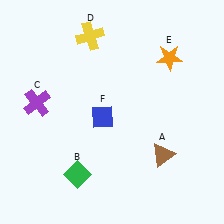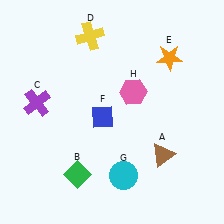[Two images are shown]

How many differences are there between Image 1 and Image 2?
There are 2 differences between the two images.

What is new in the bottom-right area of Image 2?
A cyan circle (G) was added in the bottom-right area of Image 2.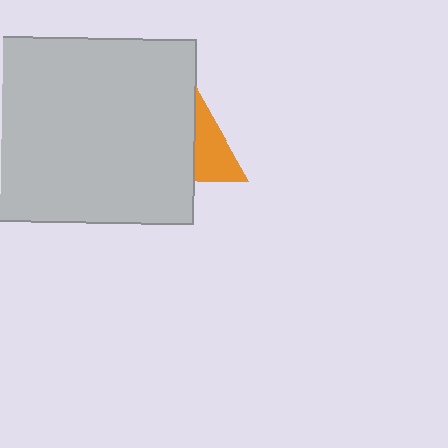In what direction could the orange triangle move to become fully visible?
The orange triangle could move right. That would shift it out from behind the light gray rectangle entirely.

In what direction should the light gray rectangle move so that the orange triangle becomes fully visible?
The light gray rectangle should move left. That is the shortest direction to clear the overlap and leave the orange triangle fully visible.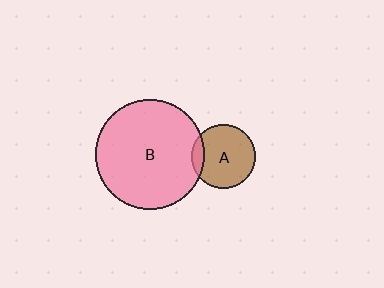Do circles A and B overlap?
Yes.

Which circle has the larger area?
Circle B (pink).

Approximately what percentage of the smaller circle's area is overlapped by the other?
Approximately 10%.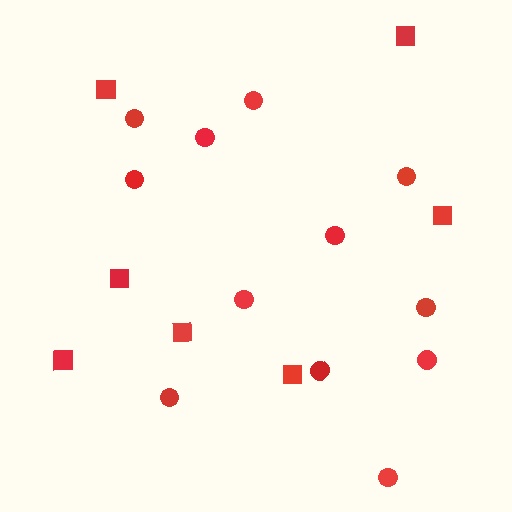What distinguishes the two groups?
There are 2 groups: one group of squares (7) and one group of circles (12).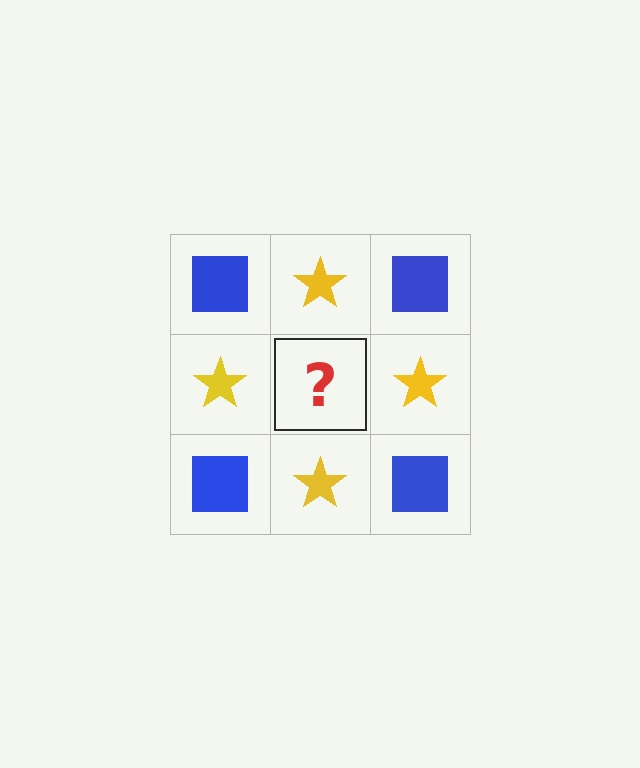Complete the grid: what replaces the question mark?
The question mark should be replaced with a blue square.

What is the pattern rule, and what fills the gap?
The rule is that it alternates blue square and yellow star in a checkerboard pattern. The gap should be filled with a blue square.